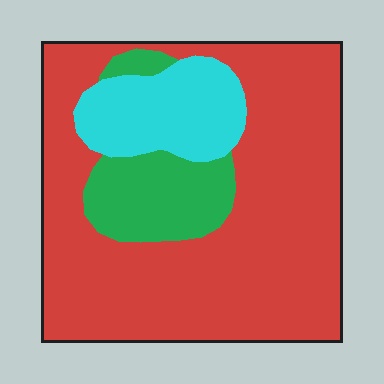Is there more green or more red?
Red.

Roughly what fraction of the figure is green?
Green covers about 15% of the figure.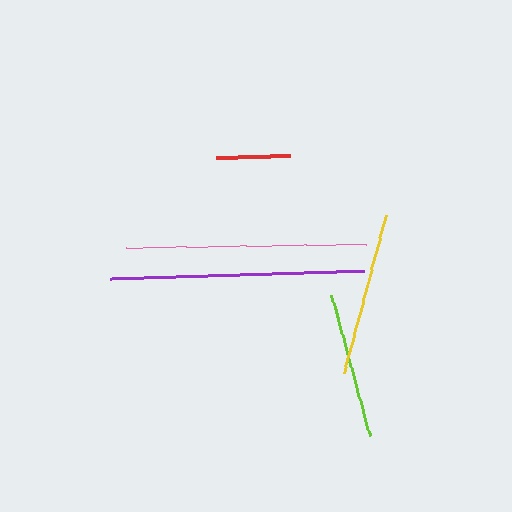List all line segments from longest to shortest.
From longest to shortest: purple, pink, yellow, lime, red.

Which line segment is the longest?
The purple line is the longest at approximately 254 pixels.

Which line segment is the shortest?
The red line is the shortest at approximately 74 pixels.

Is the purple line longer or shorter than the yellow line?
The purple line is longer than the yellow line.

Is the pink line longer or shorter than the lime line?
The pink line is longer than the lime line.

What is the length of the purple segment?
The purple segment is approximately 254 pixels long.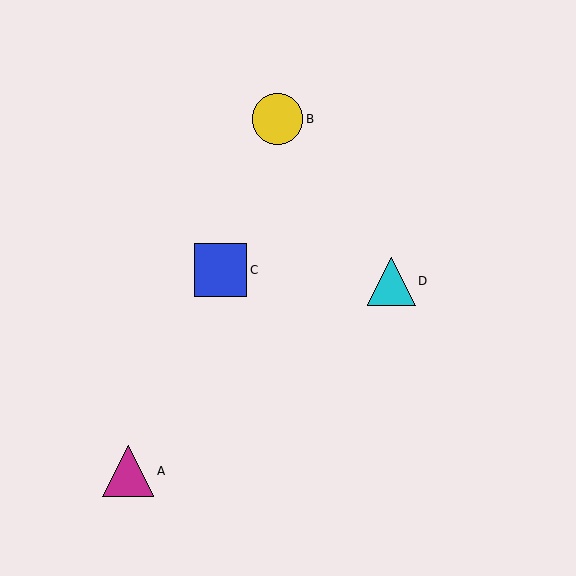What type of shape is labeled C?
Shape C is a blue square.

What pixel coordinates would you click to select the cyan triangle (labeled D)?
Click at (391, 281) to select the cyan triangle D.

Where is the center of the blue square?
The center of the blue square is at (221, 270).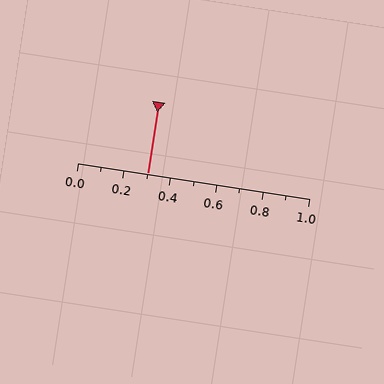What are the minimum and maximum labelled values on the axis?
The axis runs from 0.0 to 1.0.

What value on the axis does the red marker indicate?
The marker indicates approximately 0.3.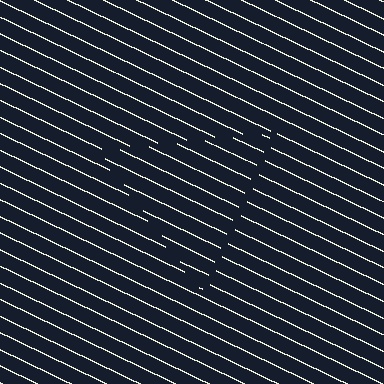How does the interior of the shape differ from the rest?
The interior of the shape contains the same grating, shifted by half a period — the contour is defined by the phase discontinuity where line-ends from the inner and outer gratings abut.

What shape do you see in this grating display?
An illusory triangle. The interior of the shape contains the same grating, shifted by half a period — the contour is defined by the phase discontinuity where line-ends from the inner and outer gratings abut.